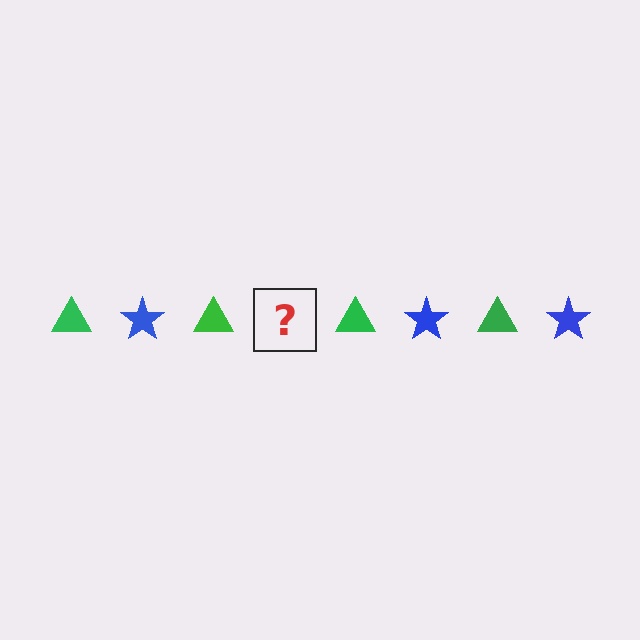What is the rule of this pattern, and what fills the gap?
The rule is that the pattern alternates between green triangle and blue star. The gap should be filled with a blue star.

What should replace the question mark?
The question mark should be replaced with a blue star.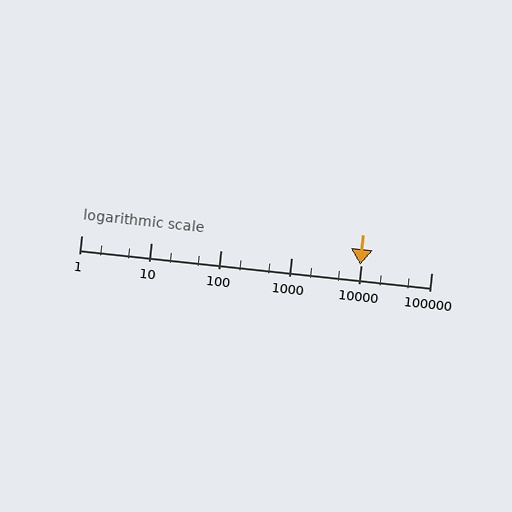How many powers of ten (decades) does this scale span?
The scale spans 5 decades, from 1 to 100000.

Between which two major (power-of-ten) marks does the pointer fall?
The pointer is between 1000 and 10000.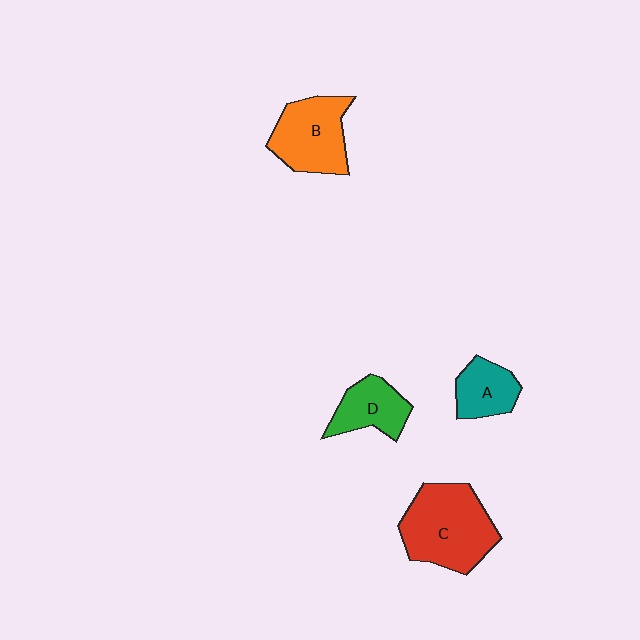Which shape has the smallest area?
Shape A (teal).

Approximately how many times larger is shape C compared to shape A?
Approximately 2.1 times.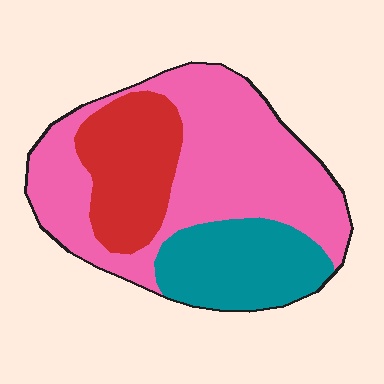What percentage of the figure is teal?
Teal covers roughly 25% of the figure.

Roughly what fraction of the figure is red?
Red covers about 20% of the figure.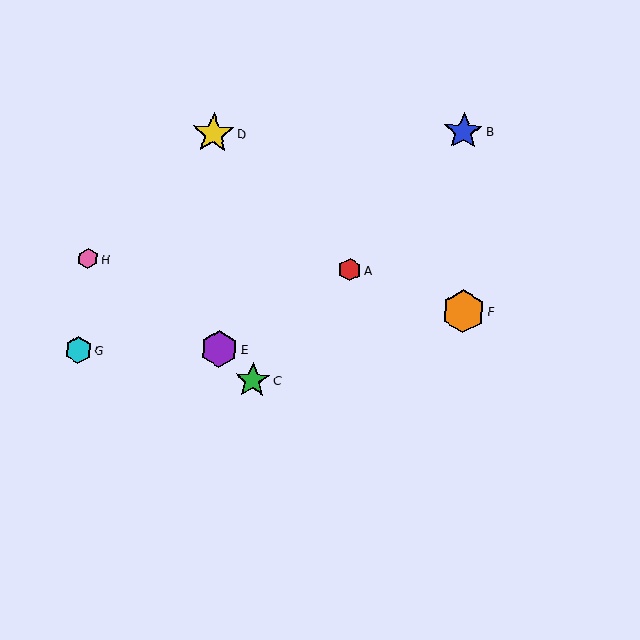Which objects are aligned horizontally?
Objects A, H are aligned horizontally.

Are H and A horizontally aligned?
Yes, both are at y≈259.